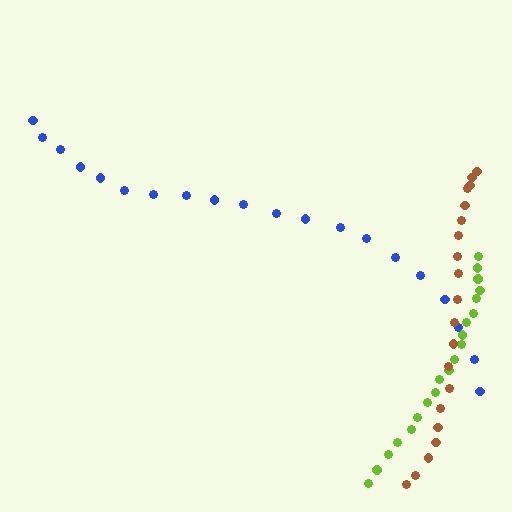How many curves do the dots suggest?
There are 3 distinct paths.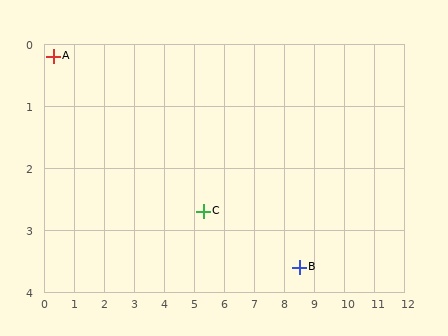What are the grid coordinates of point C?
Point C is at approximately (5.3, 2.7).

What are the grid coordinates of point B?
Point B is at approximately (8.5, 3.6).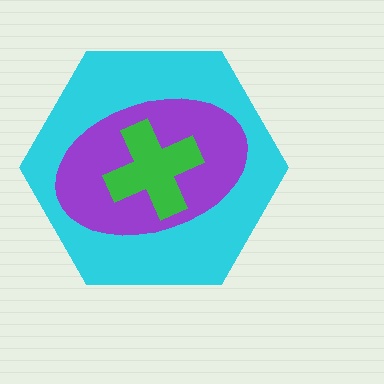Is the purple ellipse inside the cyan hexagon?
Yes.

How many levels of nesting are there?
3.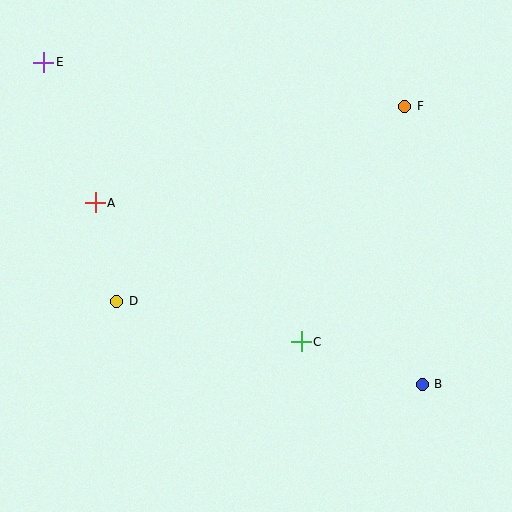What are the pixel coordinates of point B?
Point B is at (422, 384).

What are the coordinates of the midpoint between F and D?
The midpoint between F and D is at (261, 204).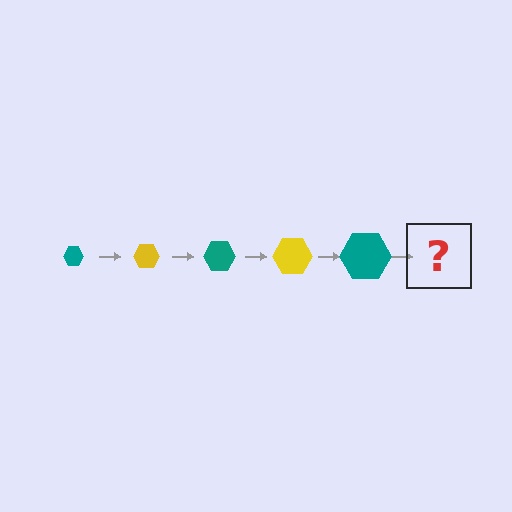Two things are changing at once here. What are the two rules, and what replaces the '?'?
The two rules are that the hexagon grows larger each step and the color cycles through teal and yellow. The '?' should be a yellow hexagon, larger than the previous one.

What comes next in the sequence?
The next element should be a yellow hexagon, larger than the previous one.